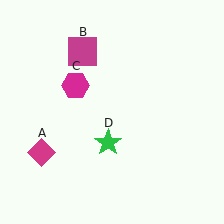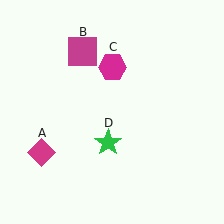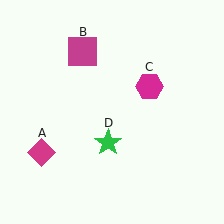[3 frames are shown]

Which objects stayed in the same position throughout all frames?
Magenta diamond (object A) and magenta square (object B) and green star (object D) remained stationary.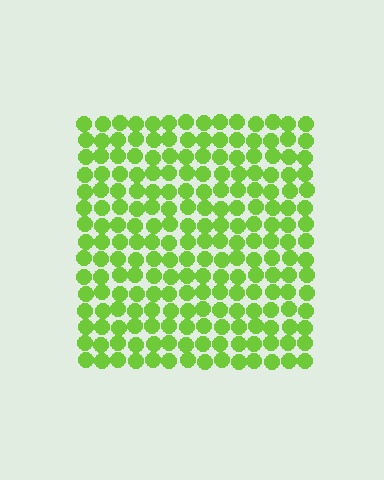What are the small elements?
The small elements are circles.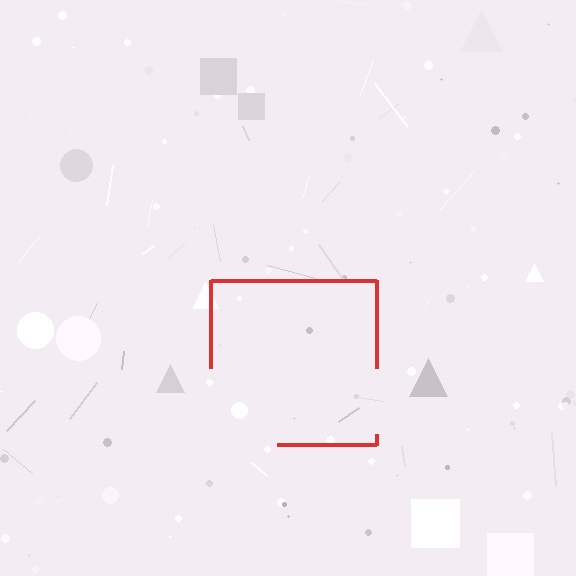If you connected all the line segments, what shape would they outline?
They would outline a square.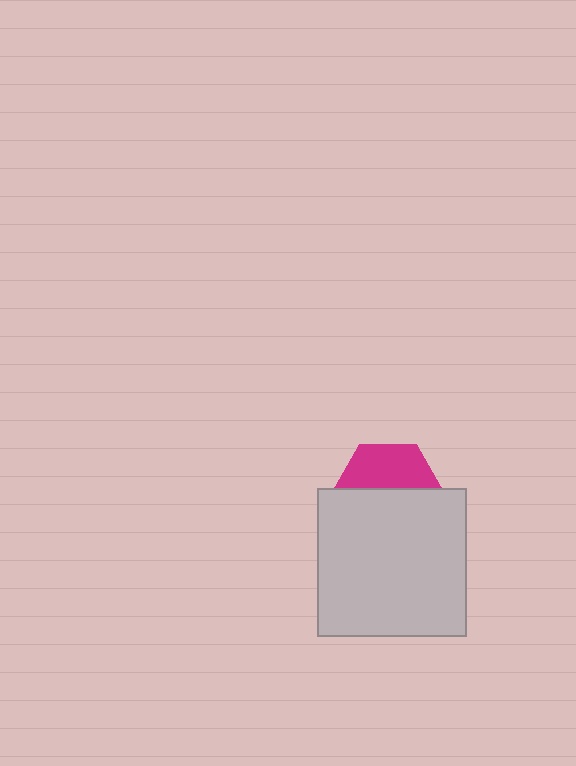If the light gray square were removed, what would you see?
You would see the complete magenta hexagon.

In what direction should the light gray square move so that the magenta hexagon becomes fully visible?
The light gray square should move down. That is the shortest direction to clear the overlap and leave the magenta hexagon fully visible.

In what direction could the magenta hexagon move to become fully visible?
The magenta hexagon could move up. That would shift it out from behind the light gray square entirely.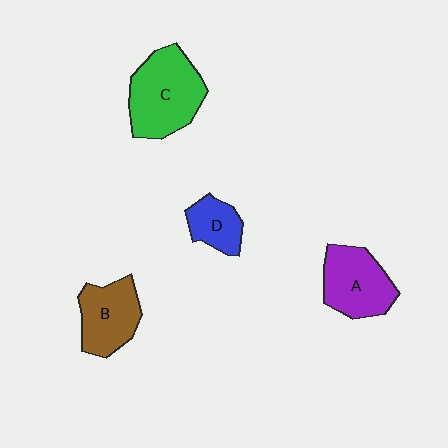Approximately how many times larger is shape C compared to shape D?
Approximately 2.2 times.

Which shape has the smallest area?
Shape D (blue).